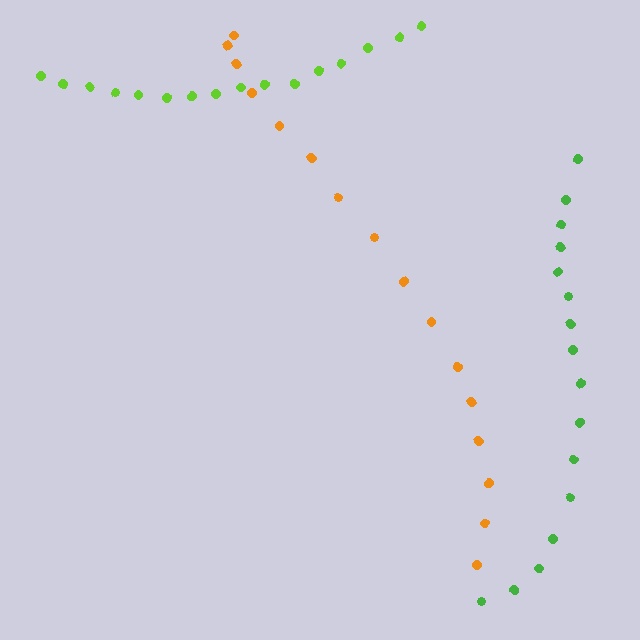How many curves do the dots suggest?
There are 3 distinct paths.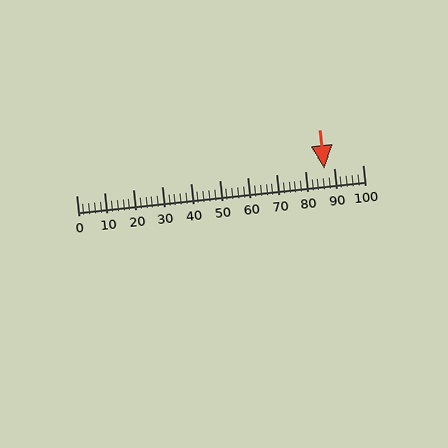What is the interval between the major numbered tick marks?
The major tick marks are spaced 10 units apart.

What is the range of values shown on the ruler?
The ruler shows values from 0 to 100.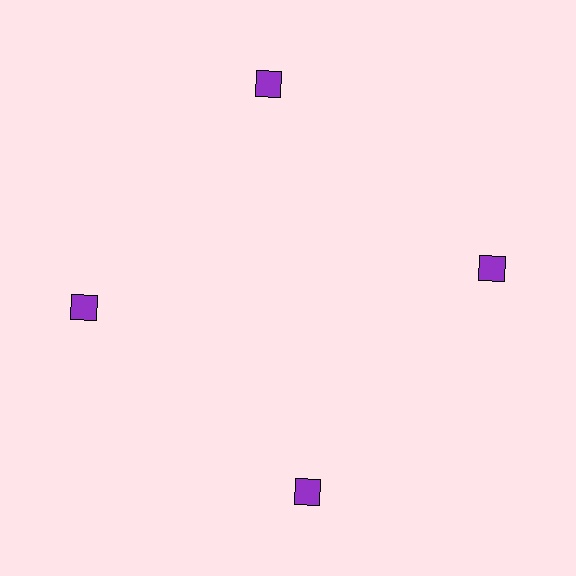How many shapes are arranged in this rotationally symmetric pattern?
There are 4 shapes, arranged in 4 groups of 1.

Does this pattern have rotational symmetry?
Yes, this pattern has 4-fold rotational symmetry. It looks the same after rotating 90 degrees around the center.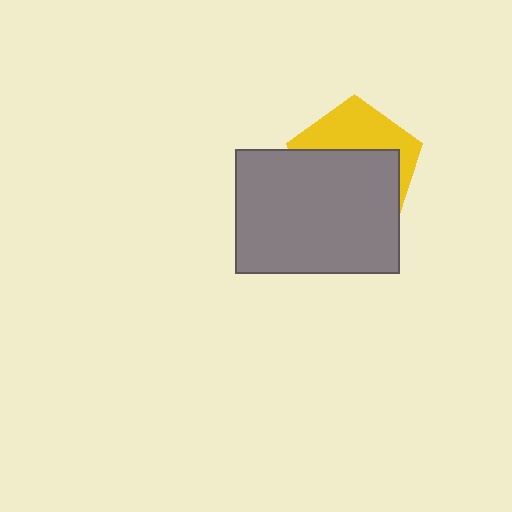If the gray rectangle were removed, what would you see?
You would see the complete yellow pentagon.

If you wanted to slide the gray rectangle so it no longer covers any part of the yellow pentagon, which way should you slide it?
Slide it down — that is the most direct way to separate the two shapes.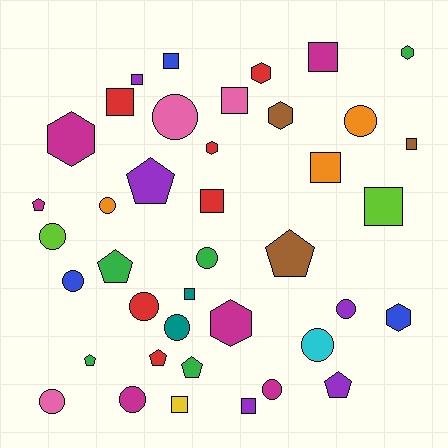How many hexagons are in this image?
There are 7 hexagons.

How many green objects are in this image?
There are 5 green objects.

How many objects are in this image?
There are 40 objects.